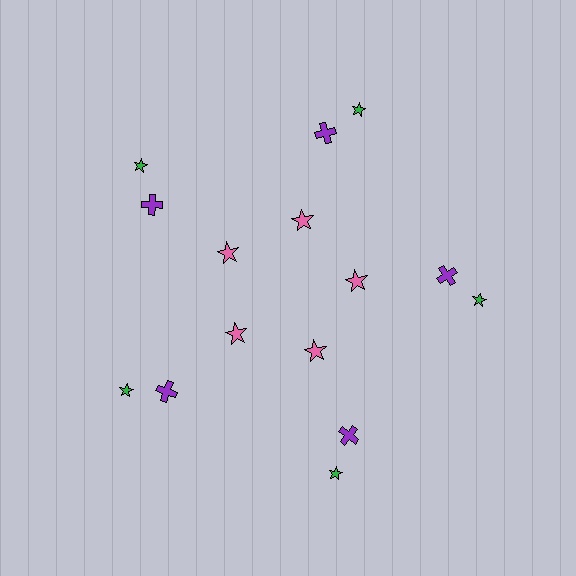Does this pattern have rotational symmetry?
Yes, this pattern has 5-fold rotational symmetry. It looks the same after rotating 72 degrees around the center.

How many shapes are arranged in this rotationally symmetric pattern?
There are 15 shapes, arranged in 5 groups of 3.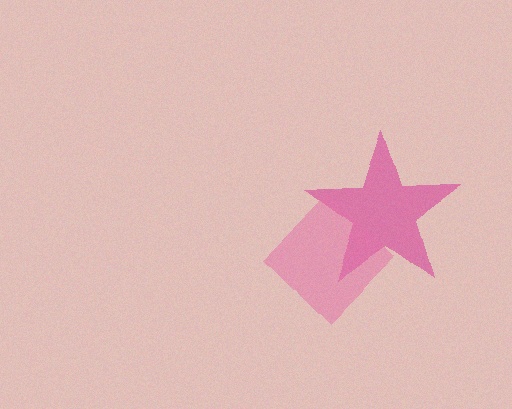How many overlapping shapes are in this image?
There are 2 overlapping shapes in the image.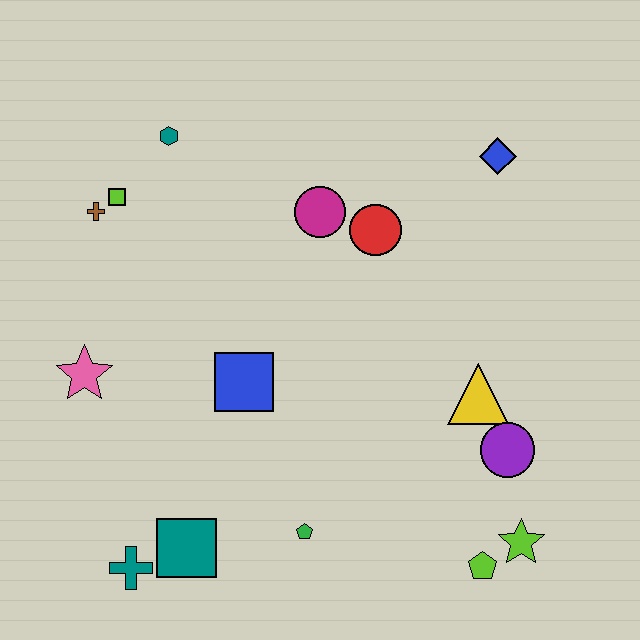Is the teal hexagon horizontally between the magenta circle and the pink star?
Yes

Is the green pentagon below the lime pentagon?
No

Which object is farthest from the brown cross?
The lime star is farthest from the brown cross.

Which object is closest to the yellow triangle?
The purple circle is closest to the yellow triangle.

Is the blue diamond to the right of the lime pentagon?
Yes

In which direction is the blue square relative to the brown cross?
The blue square is below the brown cross.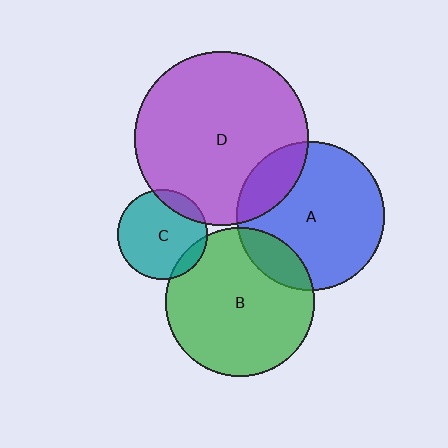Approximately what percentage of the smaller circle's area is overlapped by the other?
Approximately 15%.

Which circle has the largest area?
Circle D (purple).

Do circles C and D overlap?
Yes.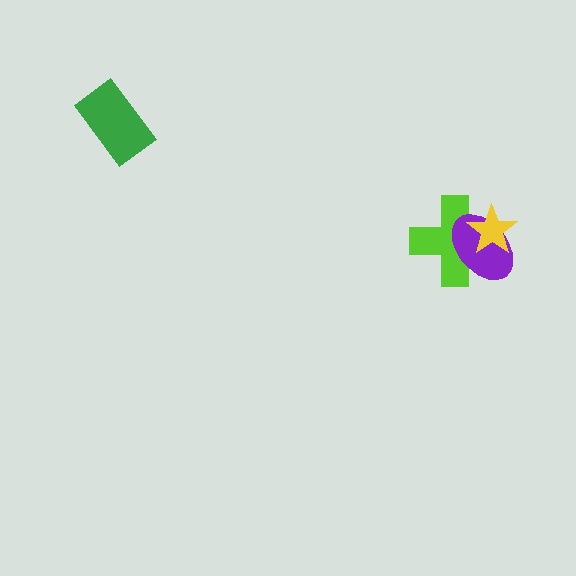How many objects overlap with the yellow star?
2 objects overlap with the yellow star.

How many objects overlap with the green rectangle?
0 objects overlap with the green rectangle.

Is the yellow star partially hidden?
No, no other shape covers it.